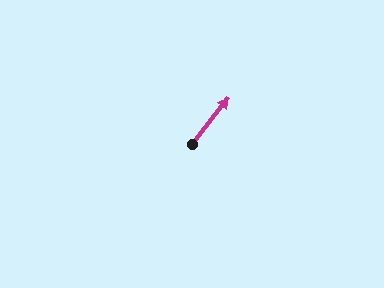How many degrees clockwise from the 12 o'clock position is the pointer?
Approximately 38 degrees.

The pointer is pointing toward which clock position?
Roughly 1 o'clock.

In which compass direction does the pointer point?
Northeast.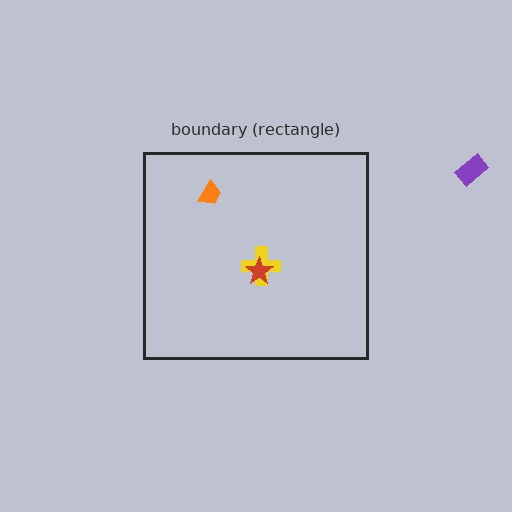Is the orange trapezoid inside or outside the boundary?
Inside.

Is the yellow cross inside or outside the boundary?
Inside.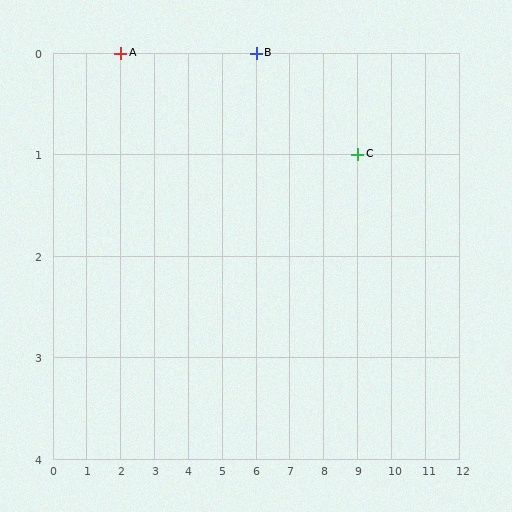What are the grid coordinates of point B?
Point B is at grid coordinates (6, 0).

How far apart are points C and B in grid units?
Points C and B are 3 columns and 1 row apart (about 3.2 grid units diagonally).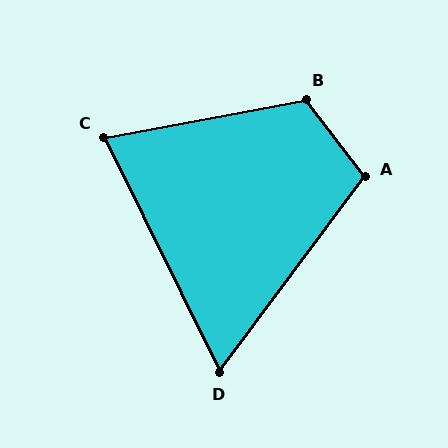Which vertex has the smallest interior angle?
D, at approximately 63 degrees.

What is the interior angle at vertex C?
Approximately 74 degrees (acute).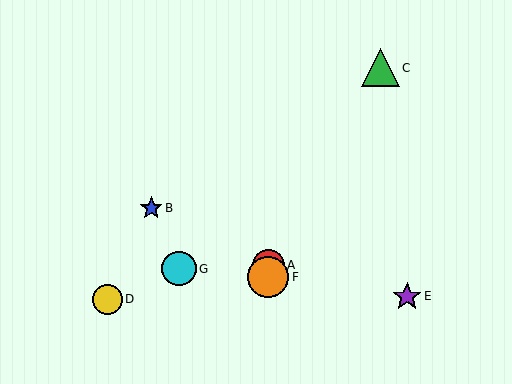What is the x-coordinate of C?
Object C is at x≈380.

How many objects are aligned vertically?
2 objects (A, F) are aligned vertically.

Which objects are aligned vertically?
Objects A, F are aligned vertically.